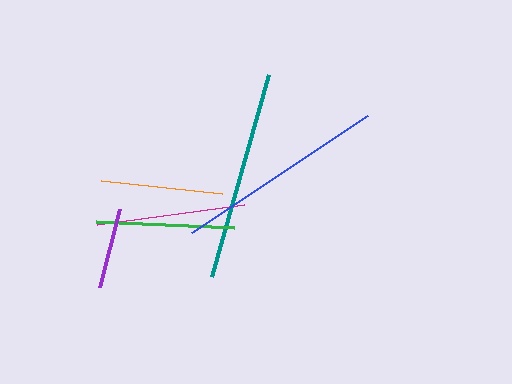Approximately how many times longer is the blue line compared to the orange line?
The blue line is approximately 1.7 times the length of the orange line.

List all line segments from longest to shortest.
From longest to shortest: blue, teal, magenta, green, orange, purple.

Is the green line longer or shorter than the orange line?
The green line is longer than the orange line.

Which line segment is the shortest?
The purple line is the shortest at approximately 81 pixels.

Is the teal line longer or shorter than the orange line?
The teal line is longer than the orange line.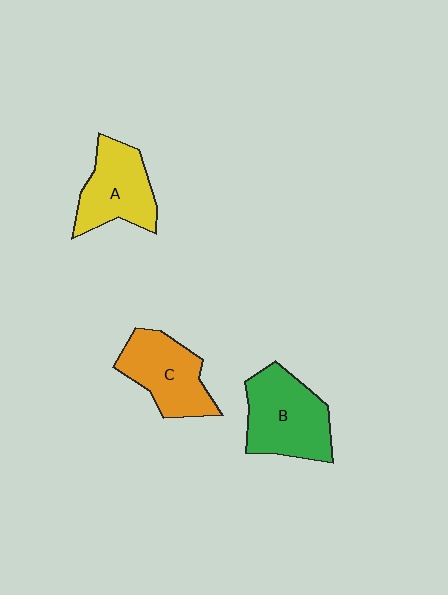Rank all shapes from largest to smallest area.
From largest to smallest: B (green), C (orange), A (yellow).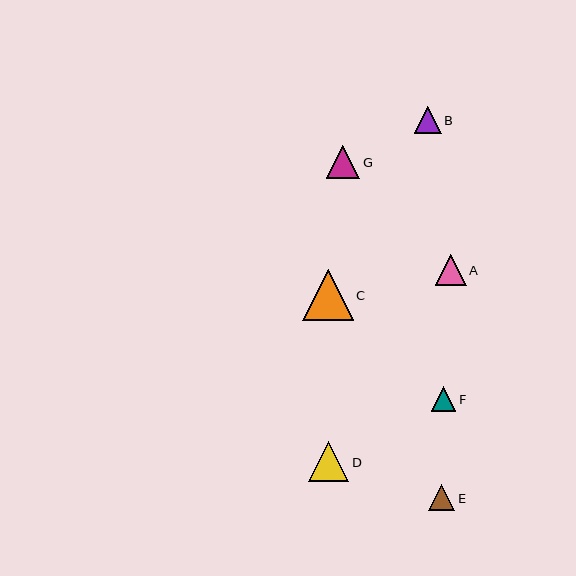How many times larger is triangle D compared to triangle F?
Triangle D is approximately 1.6 times the size of triangle F.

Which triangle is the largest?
Triangle C is the largest with a size of approximately 51 pixels.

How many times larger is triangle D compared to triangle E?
Triangle D is approximately 1.6 times the size of triangle E.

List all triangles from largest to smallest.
From largest to smallest: C, D, G, A, B, E, F.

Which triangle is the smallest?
Triangle F is the smallest with a size of approximately 24 pixels.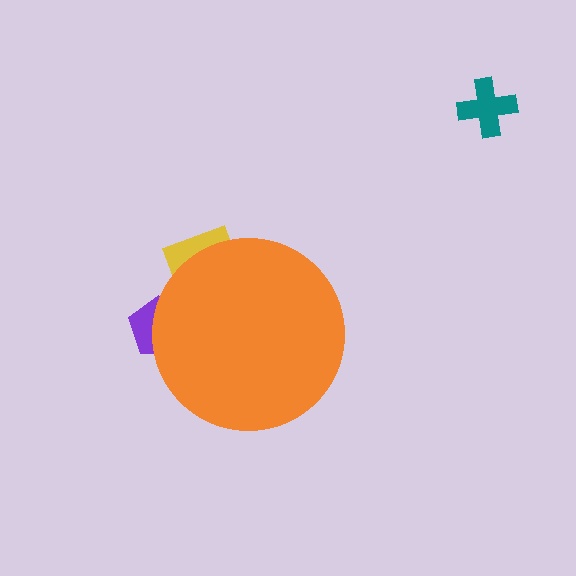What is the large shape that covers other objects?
An orange circle.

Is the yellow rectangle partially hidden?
Yes, the yellow rectangle is partially hidden behind the orange circle.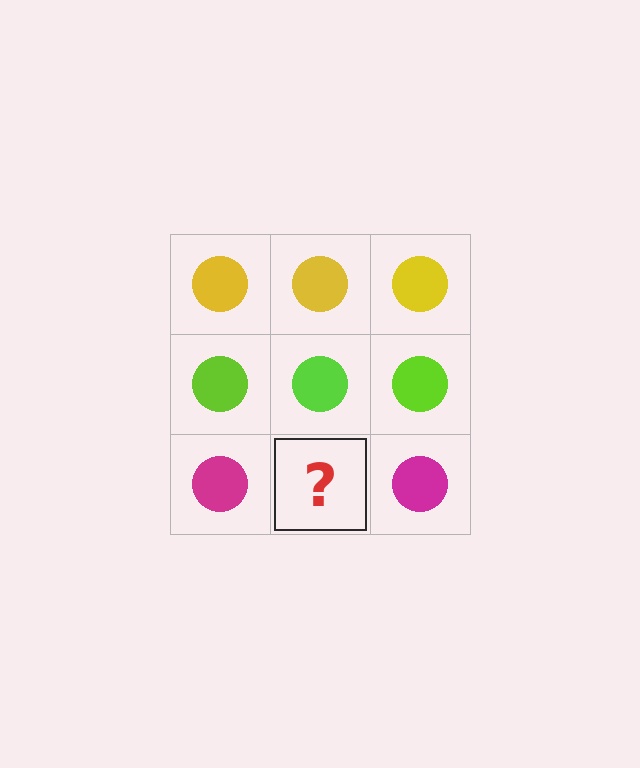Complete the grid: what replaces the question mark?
The question mark should be replaced with a magenta circle.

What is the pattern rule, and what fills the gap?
The rule is that each row has a consistent color. The gap should be filled with a magenta circle.